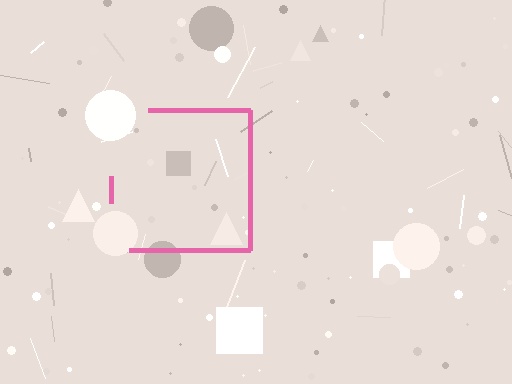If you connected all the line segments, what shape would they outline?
They would outline a square.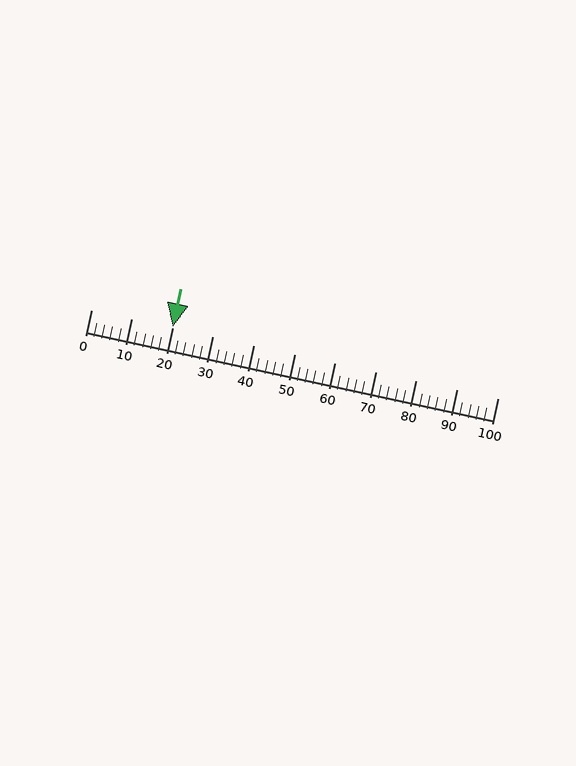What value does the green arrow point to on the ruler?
The green arrow points to approximately 20.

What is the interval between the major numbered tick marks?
The major tick marks are spaced 10 units apart.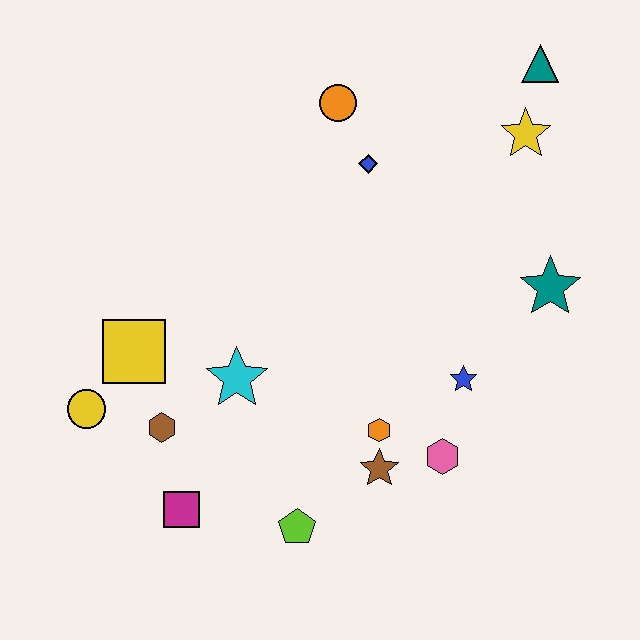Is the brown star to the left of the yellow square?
No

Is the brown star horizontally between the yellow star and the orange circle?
Yes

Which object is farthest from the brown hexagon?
The teal triangle is farthest from the brown hexagon.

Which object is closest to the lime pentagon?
The brown star is closest to the lime pentagon.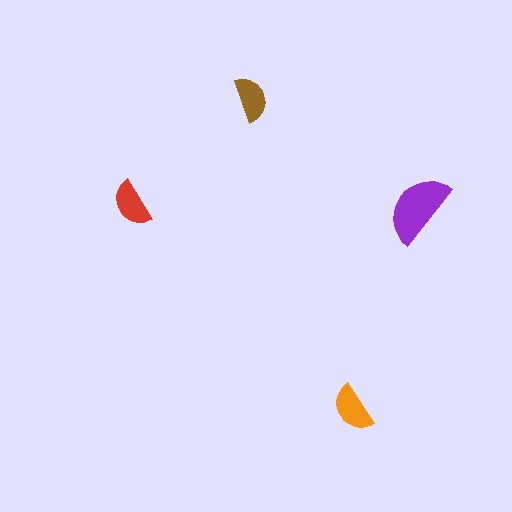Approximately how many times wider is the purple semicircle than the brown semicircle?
About 1.5 times wider.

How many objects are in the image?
There are 4 objects in the image.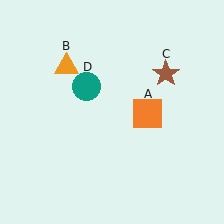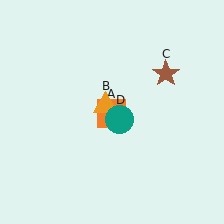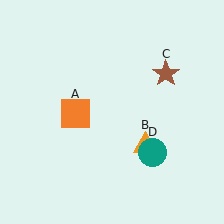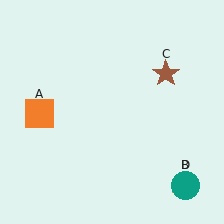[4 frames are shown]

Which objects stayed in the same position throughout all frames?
Brown star (object C) remained stationary.